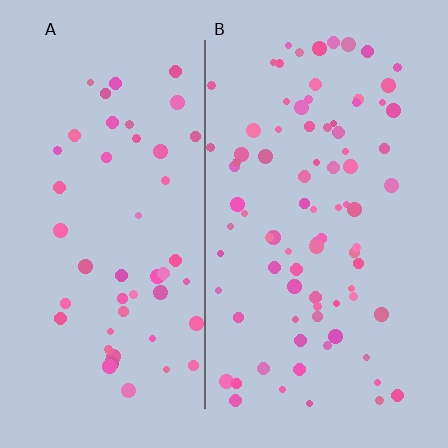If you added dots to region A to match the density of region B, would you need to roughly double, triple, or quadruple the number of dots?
Approximately double.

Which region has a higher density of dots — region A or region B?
B (the right).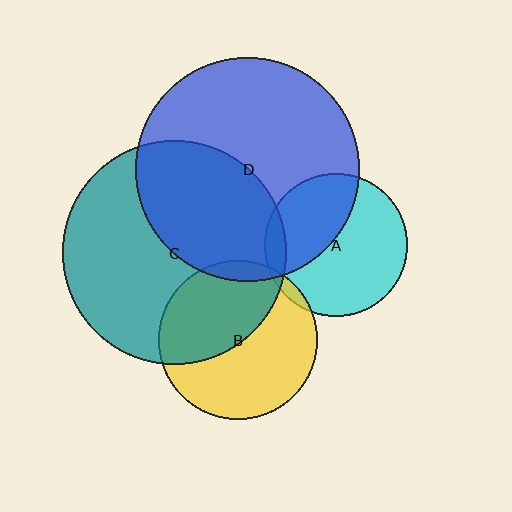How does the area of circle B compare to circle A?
Approximately 1.2 times.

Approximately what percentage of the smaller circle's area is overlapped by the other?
Approximately 40%.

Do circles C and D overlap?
Yes.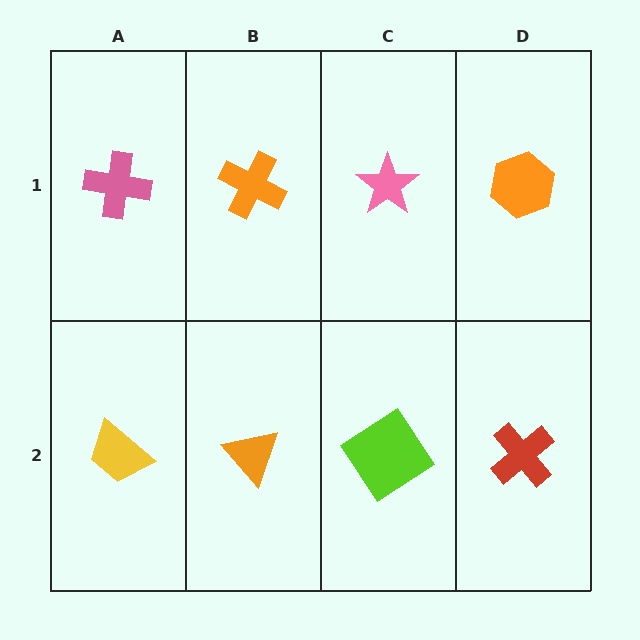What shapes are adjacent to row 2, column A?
A pink cross (row 1, column A), an orange triangle (row 2, column B).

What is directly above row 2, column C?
A pink star.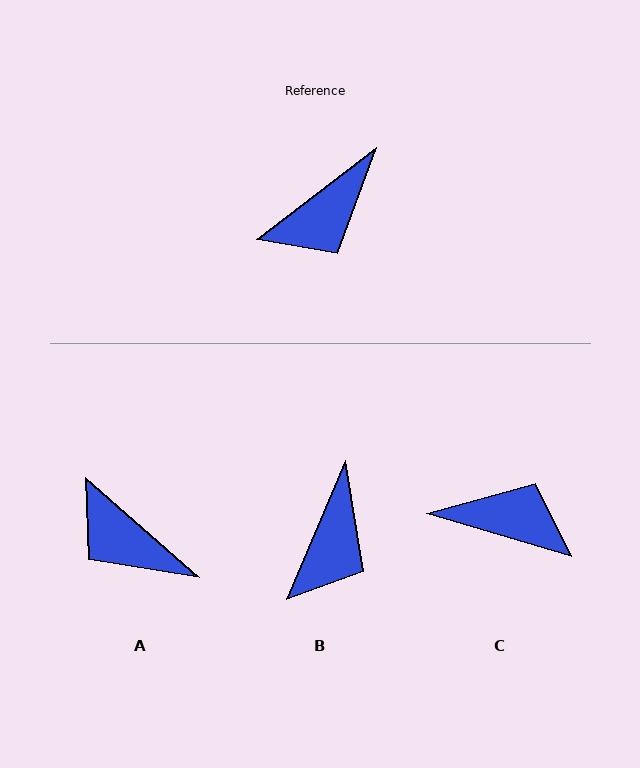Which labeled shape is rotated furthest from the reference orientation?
C, about 126 degrees away.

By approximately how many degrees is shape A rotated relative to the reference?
Approximately 79 degrees clockwise.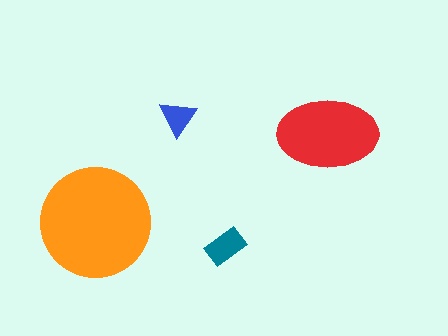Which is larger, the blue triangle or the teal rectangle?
The teal rectangle.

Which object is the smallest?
The blue triangle.